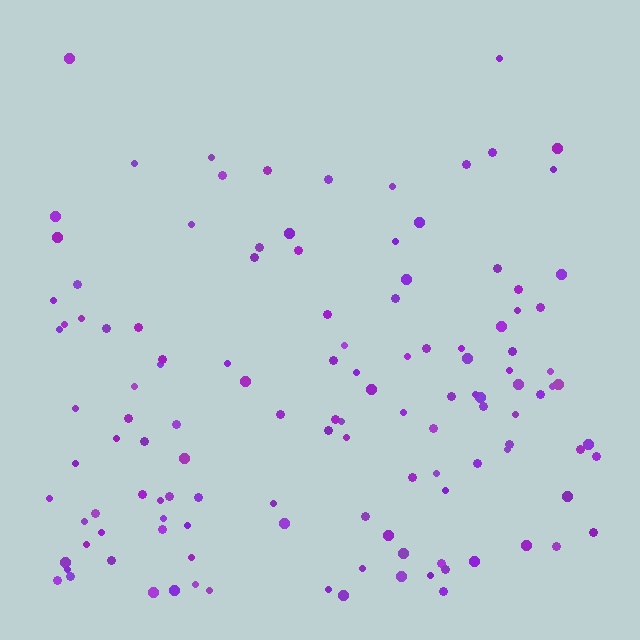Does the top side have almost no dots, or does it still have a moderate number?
Still a moderate number, just noticeably fewer than the bottom.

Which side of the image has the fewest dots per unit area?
The top.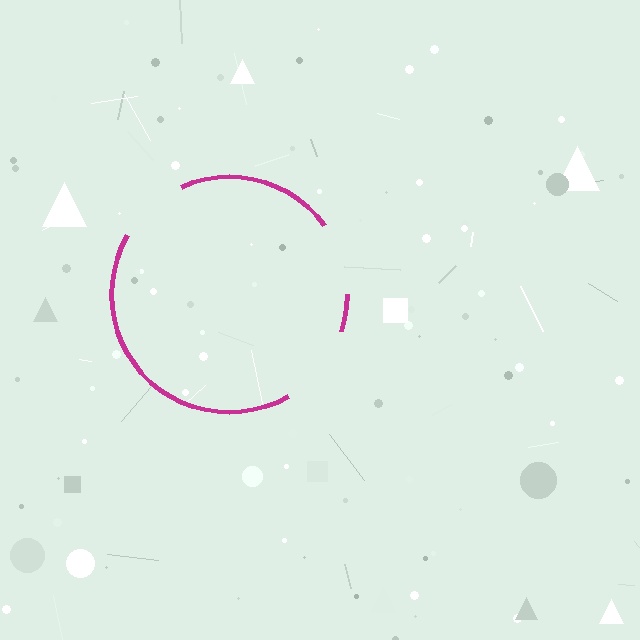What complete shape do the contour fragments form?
The contour fragments form a circle.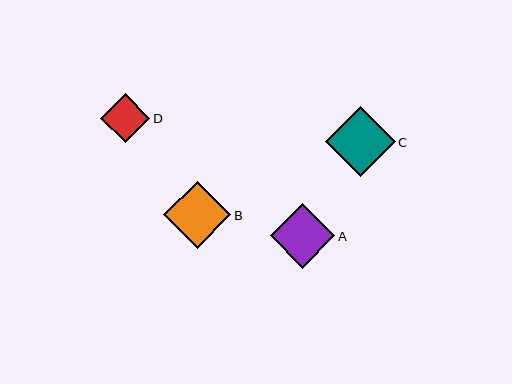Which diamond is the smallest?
Diamond D is the smallest with a size of approximately 49 pixels.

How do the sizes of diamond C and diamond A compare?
Diamond C and diamond A are approximately the same size.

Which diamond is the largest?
Diamond C is the largest with a size of approximately 70 pixels.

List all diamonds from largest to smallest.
From largest to smallest: C, B, A, D.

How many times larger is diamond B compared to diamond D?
Diamond B is approximately 1.4 times the size of diamond D.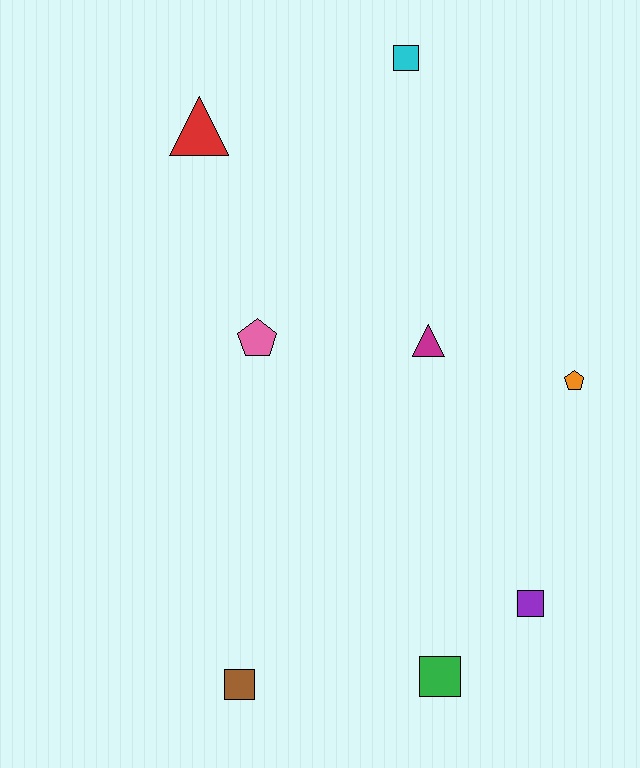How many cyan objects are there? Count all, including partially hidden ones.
There is 1 cyan object.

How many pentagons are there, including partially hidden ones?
There are 2 pentagons.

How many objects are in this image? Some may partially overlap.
There are 8 objects.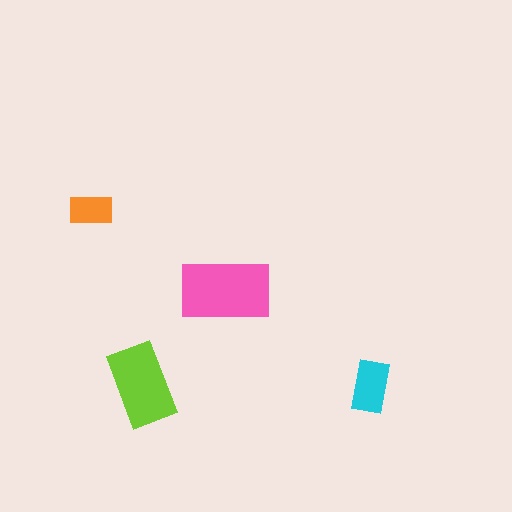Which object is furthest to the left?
The orange rectangle is leftmost.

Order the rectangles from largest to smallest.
the pink one, the lime one, the cyan one, the orange one.